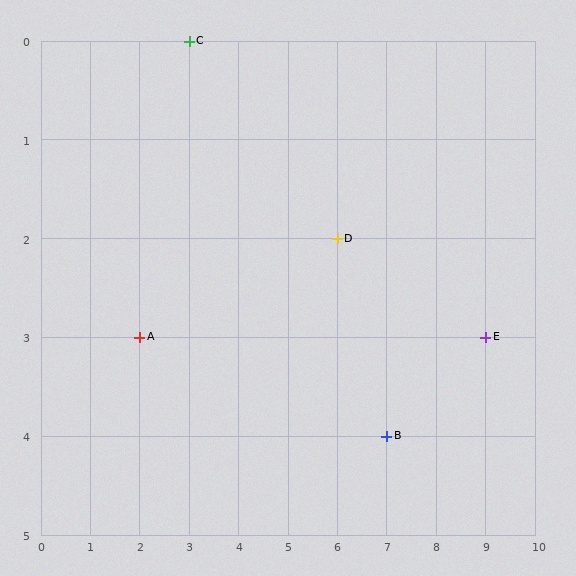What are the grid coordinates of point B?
Point B is at grid coordinates (7, 4).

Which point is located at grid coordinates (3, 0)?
Point C is at (3, 0).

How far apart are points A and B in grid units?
Points A and B are 5 columns and 1 row apart (about 5.1 grid units diagonally).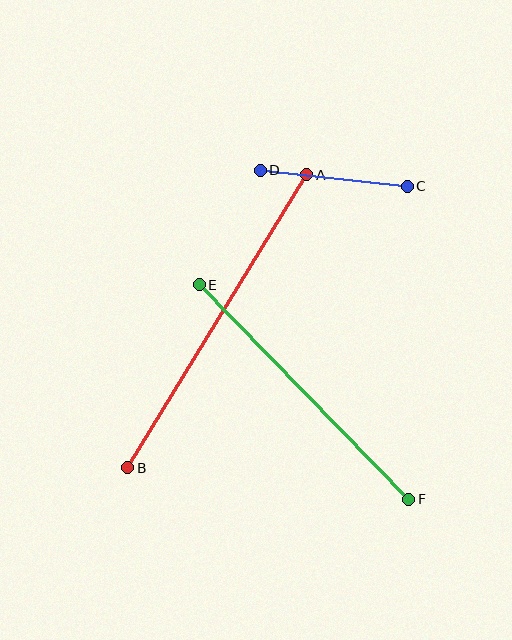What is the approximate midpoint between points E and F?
The midpoint is at approximately (304, 392) pixels.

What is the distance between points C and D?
The distance is approximately 147 pixels.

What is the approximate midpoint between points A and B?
The midpoint is at approximately (217, 321) pixels.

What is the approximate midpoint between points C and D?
The midpoint is at approximately (334, 178) pixels.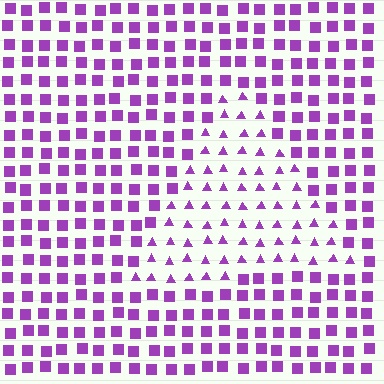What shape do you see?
I see a triangle.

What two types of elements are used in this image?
The image uses triangles inside the triangle region and squares outside it.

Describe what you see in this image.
The image is filled with small purple elements arranged in a uniform grid. A triangle-shaped region contains triangles, while the surrounding area contains squares. The boundary is defined purely by the change in element shape.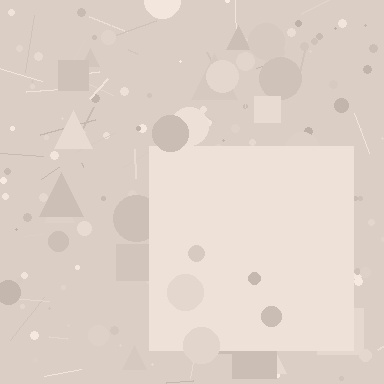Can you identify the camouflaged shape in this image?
The camouflaged shape is a square.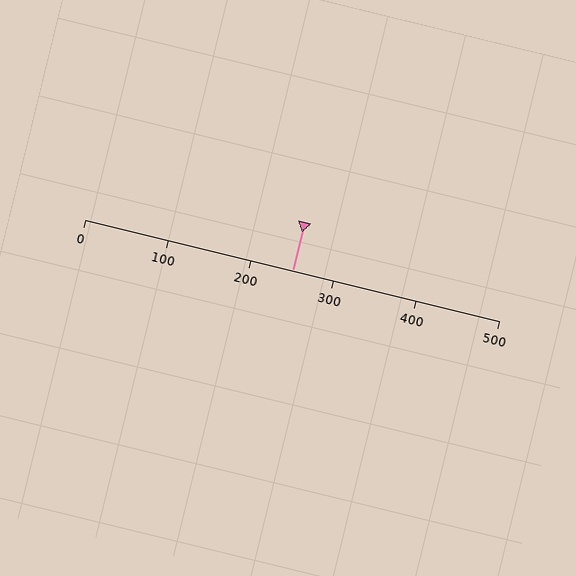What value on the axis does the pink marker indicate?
The marker indicates approximately 250.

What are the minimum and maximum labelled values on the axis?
The axis runs from 0 to 500.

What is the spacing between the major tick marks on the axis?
The major ticks are spaced 100 apart.